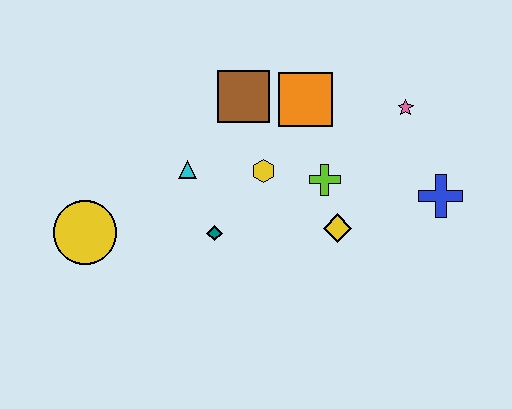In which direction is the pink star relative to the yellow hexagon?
The pink star is to the right of the yellow hexagon.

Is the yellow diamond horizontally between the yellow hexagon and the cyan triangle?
No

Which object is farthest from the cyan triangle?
The blue cross is farthest from the cyan triangle.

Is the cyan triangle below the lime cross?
No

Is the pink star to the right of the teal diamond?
Yes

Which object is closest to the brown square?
The orange square is closest to the brown square.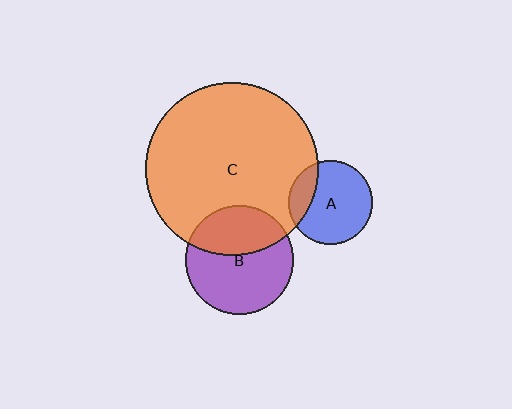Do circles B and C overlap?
Yes.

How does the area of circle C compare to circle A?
Approximately 4.2 times.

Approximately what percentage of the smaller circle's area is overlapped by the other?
Approximately 40%.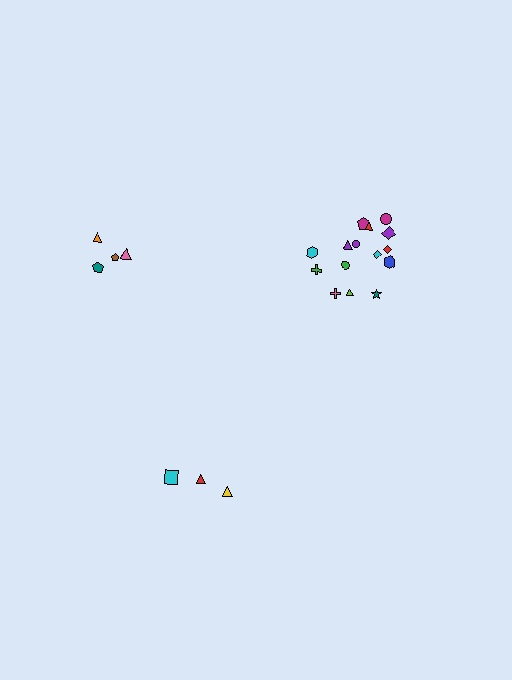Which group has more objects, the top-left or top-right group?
The top-right group.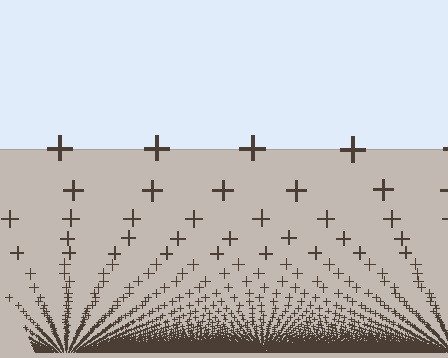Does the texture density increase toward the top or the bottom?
Density increases toward the bottom.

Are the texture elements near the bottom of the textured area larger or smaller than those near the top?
Smaller. The gradient is inverted — elements near the bottom are smaller and denser.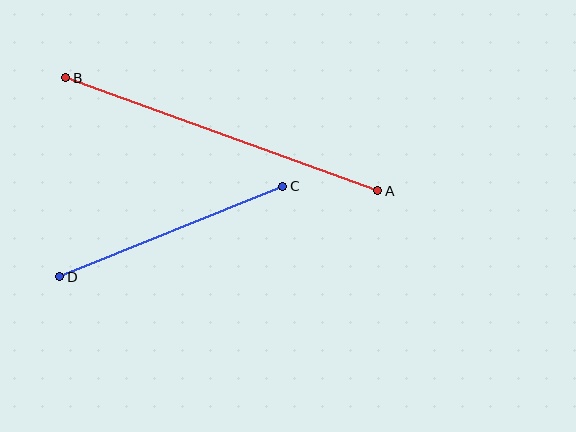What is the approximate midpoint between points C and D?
The midpoint is at approximately (171, 231) pixels.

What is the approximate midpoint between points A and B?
The midpoint is at approximately (222, 134) pixels.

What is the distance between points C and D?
The distance is approximately 241 pixels.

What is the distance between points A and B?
The distance is approximately 332 pixels.